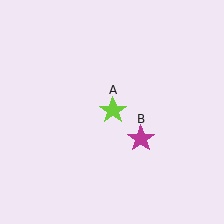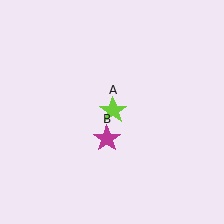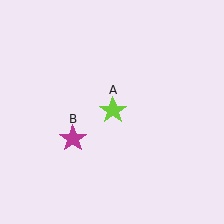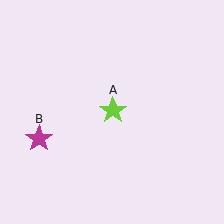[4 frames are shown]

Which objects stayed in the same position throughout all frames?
Lime star (object A) remained stationary.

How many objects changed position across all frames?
1 object changed position: magenta star (object B).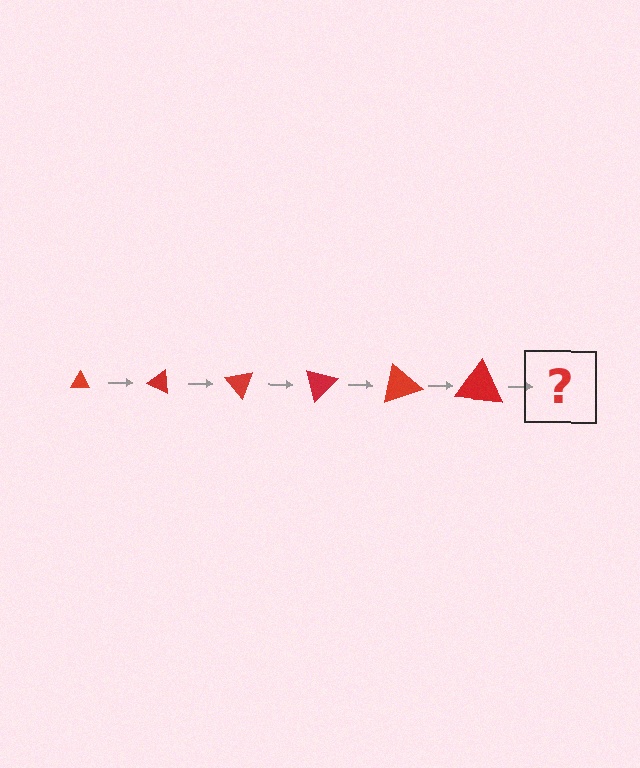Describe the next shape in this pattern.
It should be a triangle, larger than the previous one and rotated 150 degrees from the start.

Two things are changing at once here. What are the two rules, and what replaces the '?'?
The two rules are that the triangle grows larger each step and it rotates 25 degrees each step. The '?' should be a triangle, larger than the previous one and rotated 150 degrees from the start.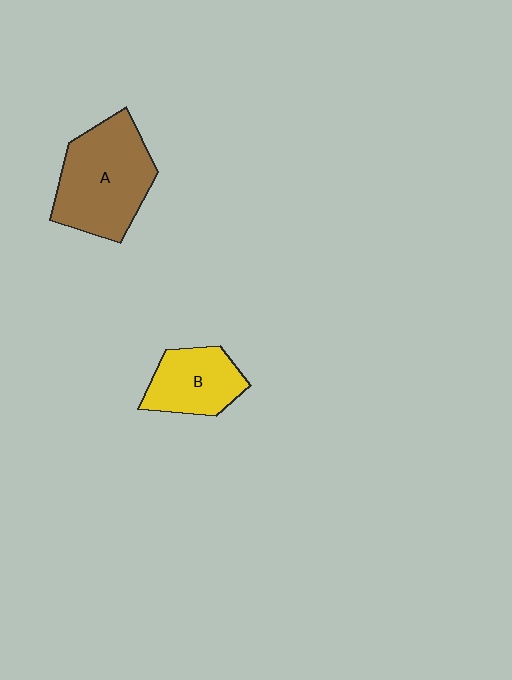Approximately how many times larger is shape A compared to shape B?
Approximately 1.6 times.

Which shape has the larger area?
Shape A (brown).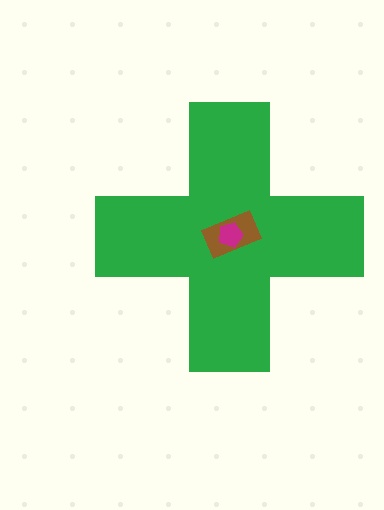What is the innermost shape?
The magenta pentagon.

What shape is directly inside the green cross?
The brown rectangle.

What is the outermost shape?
The green cross.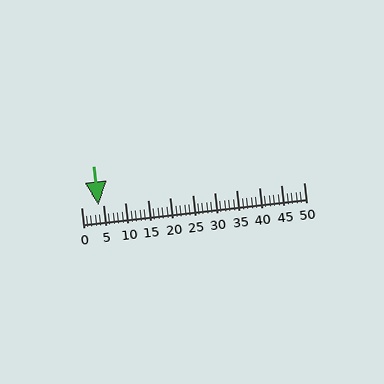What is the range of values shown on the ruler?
The ruler shows values from 0 to 50.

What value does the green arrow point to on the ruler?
The green arrow points to approximately 4.